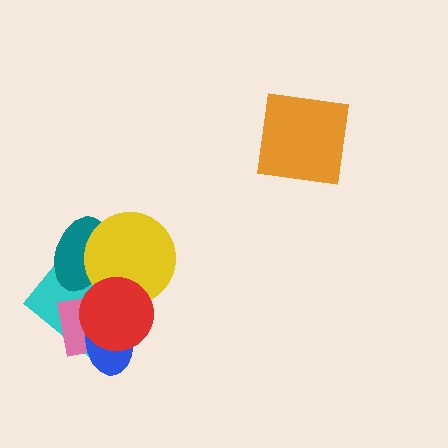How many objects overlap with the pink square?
3 objects overlap with the pink square.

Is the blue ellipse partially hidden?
Yes, it is partially covered by another shape.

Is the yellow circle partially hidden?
Yes, it is partially covered by another shape.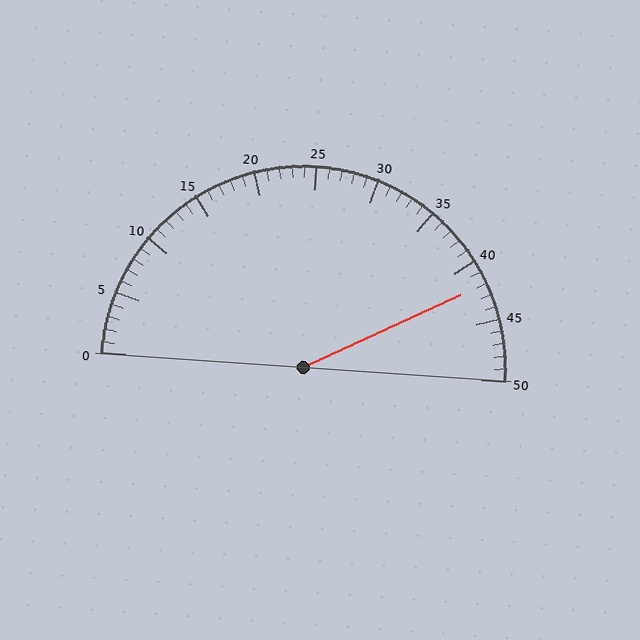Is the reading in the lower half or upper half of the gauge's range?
The reading is in the upper half of the range (0 to 50).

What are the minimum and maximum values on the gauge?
The gauge ranges from 0 to 50.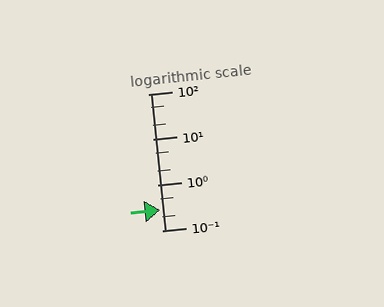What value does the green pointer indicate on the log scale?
The pointer indicates approximately 0.28.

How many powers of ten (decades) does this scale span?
The scale spans 3 decades, from 0.1 to 100.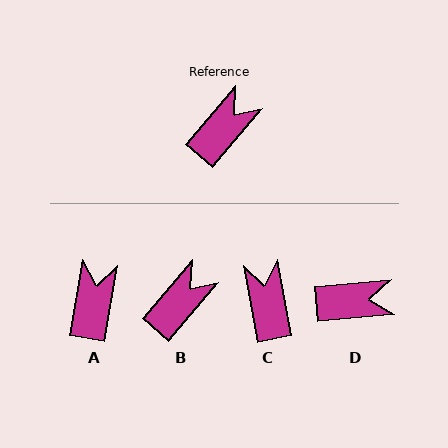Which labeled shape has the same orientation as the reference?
B.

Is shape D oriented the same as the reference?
No, it is off by about 45 degrees.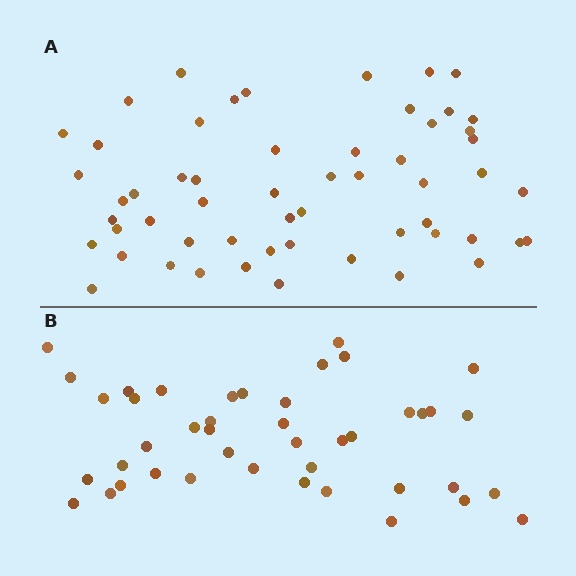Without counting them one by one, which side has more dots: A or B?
Region A (the top region) has more dots.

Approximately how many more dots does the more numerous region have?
Region A has approximately 15 more dots than region B.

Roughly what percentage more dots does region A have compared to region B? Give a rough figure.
About 30% more.